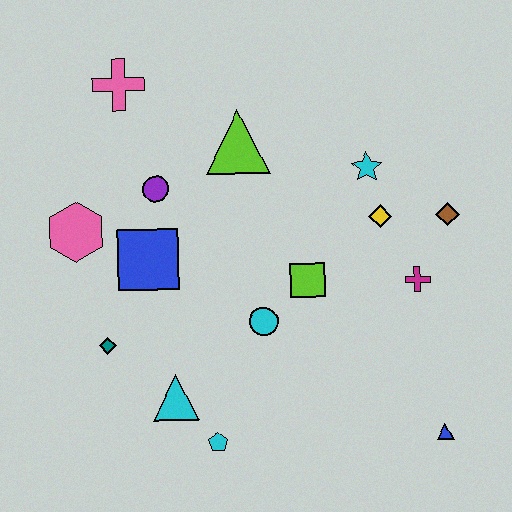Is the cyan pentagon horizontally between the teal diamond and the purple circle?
No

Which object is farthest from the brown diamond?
The pink hexagon is farthest from the brown diamond.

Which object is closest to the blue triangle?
The magenta cross is closest to the blue triangle.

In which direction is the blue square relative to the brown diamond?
The blue square is to the left of the brown diamond.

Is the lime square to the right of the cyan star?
No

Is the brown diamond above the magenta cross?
Yes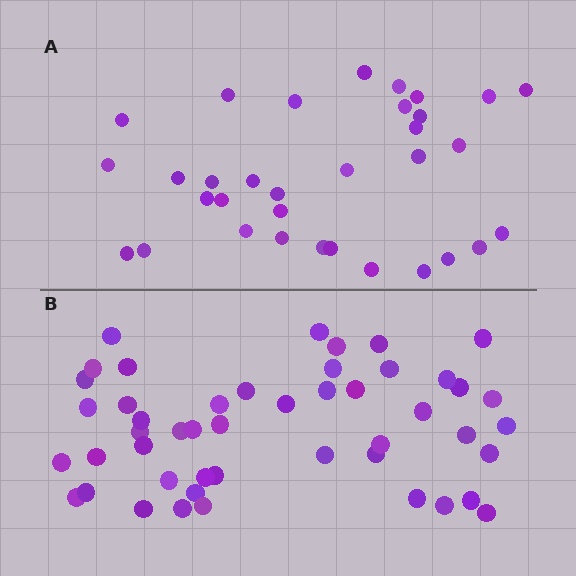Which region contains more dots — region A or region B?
Region B (the bottom region) has more dots.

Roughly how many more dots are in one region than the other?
Region B has approximately 15 more dots than region A.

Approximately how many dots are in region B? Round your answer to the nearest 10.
About 50 dots. (The exact count is 48, which rounds to 50.)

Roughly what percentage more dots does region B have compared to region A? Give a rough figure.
About 45% more.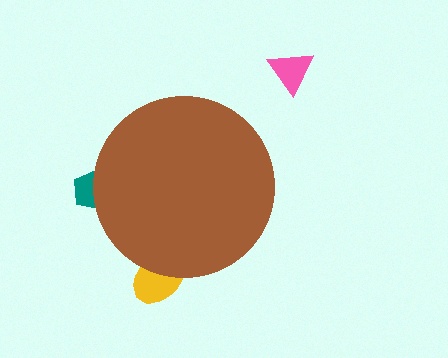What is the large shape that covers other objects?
A brown circle.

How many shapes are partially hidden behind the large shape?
2 shapes are partially hidden.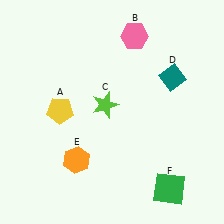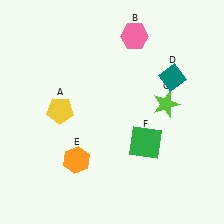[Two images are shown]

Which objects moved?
The objects that moved are: the lime star (C), the green square (F).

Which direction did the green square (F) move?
The green square (F) moved up.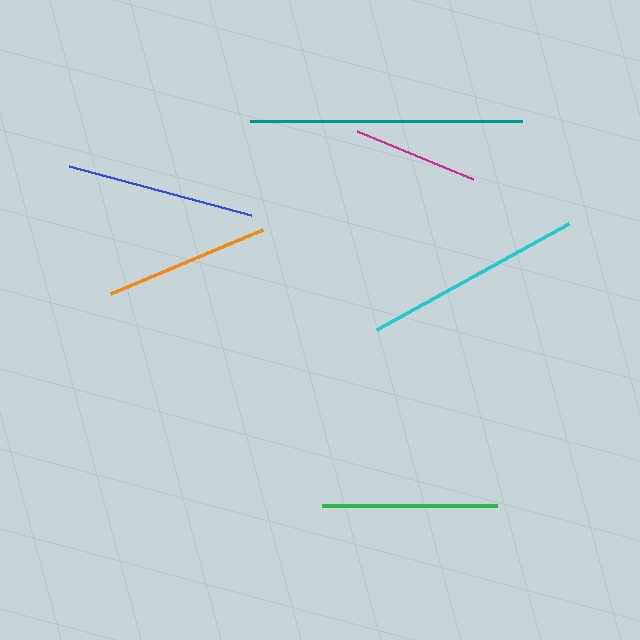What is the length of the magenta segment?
The magenta segment is approximately 125 pixels long.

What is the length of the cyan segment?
The cyan segment is approximately 219 pixels long.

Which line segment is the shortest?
The magenta line is the shortest at approximately 125 pixels.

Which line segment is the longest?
The teal line is the longest at approximately 273 pixels.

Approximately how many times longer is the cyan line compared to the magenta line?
The cyan line is approximately 1.8 times the length of the magenta line.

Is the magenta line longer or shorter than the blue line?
The blue line is longer than the magenta line.